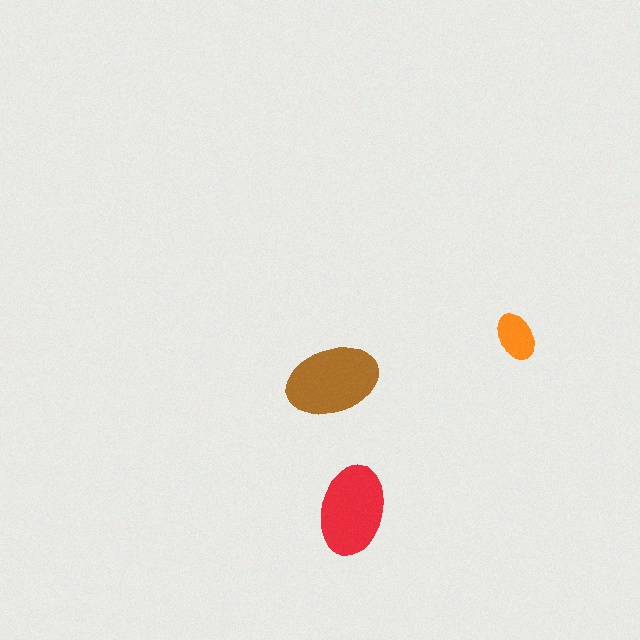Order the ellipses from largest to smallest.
the brown one, the red one, the orange one.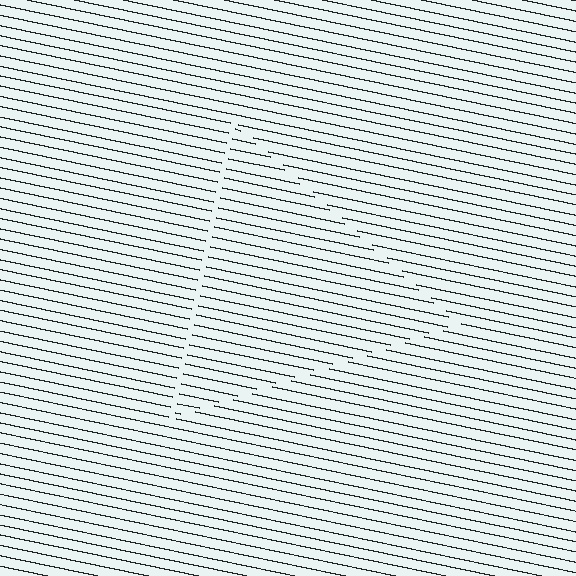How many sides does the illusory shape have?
3 sides — the line-ends trace a triangle.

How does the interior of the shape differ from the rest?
The interior of the shape contains the same grating, shifted by half a period — the contour is defined by the phase discontinuity where line-ends from the inner and outer gratings abut.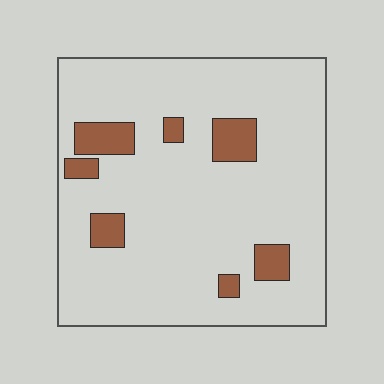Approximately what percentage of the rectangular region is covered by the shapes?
Approximately 10%.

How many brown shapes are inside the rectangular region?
7.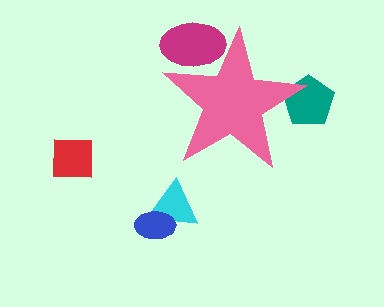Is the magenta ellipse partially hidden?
Yes, the magenta ellipse is partially hidden behind the pink star.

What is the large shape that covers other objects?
A pink star.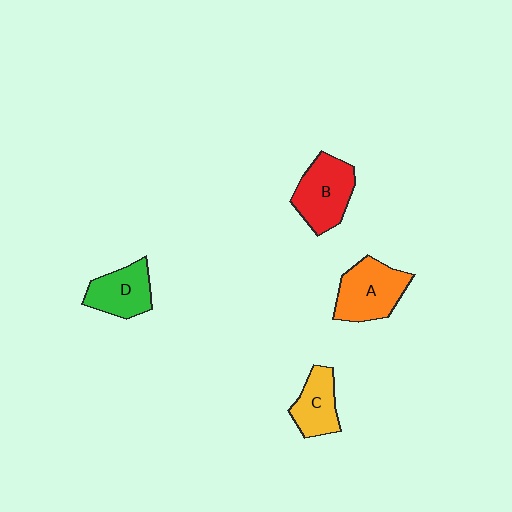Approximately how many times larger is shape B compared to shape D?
Approximately 1.3 times.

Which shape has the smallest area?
Shape C (yellow).